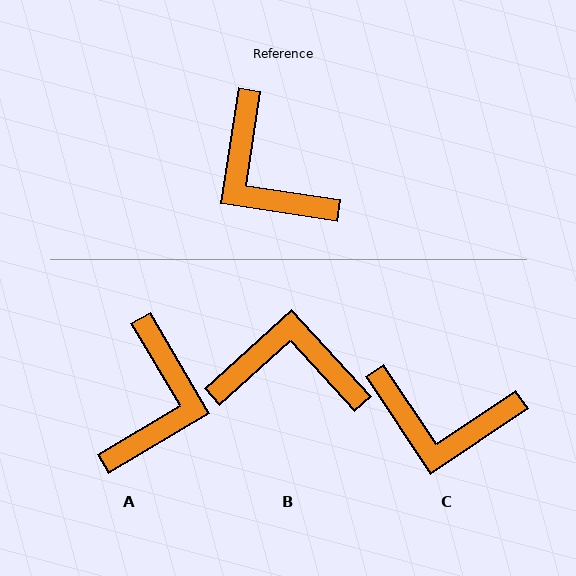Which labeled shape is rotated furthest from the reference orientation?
A, about 129 degrees away.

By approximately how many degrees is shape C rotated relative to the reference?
Approximately 43 degrees counter-clockwise.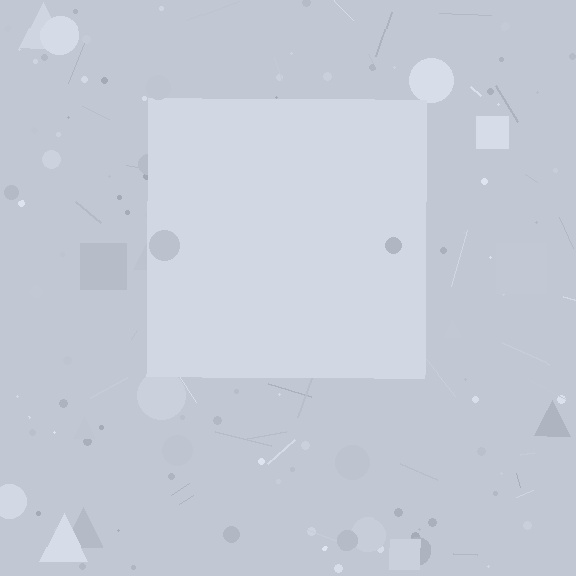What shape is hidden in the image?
A square is hidden in the image.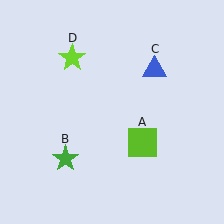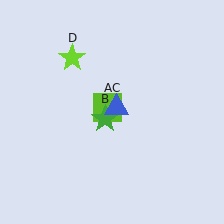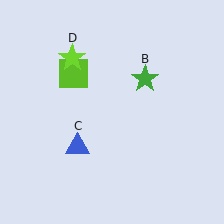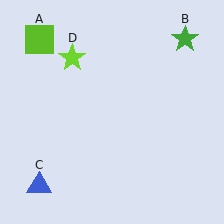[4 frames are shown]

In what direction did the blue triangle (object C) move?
The blue triangle (object C) moved down and to the left.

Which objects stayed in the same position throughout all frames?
Lime star (object D) remained stationary.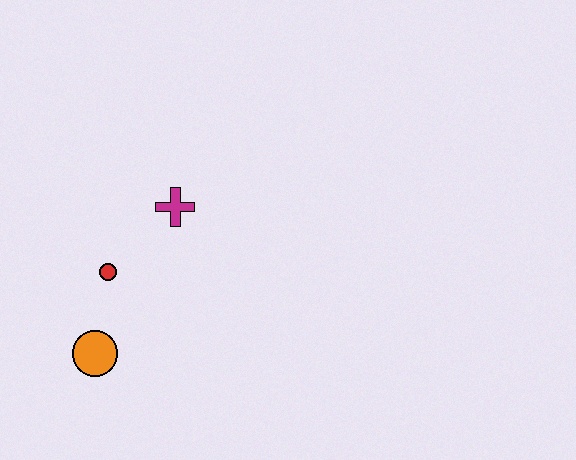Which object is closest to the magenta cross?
The red circle is closest to the magenta cross.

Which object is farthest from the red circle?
The magenta cross is farthest from the red circle.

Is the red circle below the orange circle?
No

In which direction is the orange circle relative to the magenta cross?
The orange circle is below the magenta cross.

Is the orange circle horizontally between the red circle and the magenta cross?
No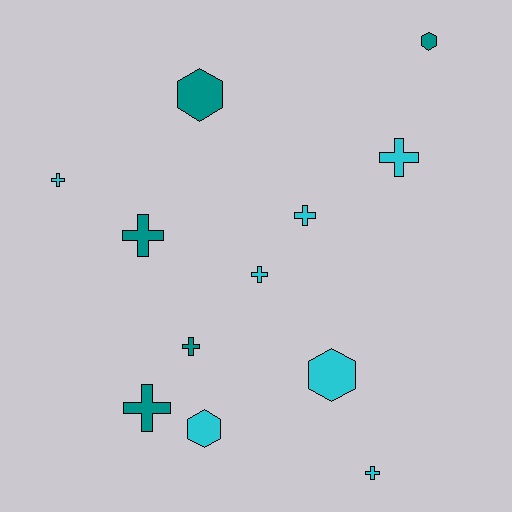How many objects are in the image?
There are 12 objects.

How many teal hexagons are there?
There are 2 teal hexagons.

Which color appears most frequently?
Cyan, with 7 objects.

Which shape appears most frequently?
Cross, with 8 objects.